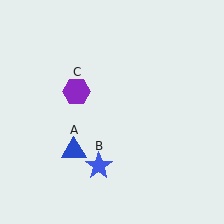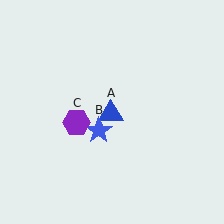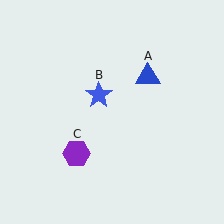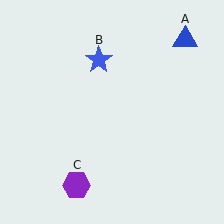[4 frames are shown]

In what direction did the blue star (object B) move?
The blue star (object B) moved up.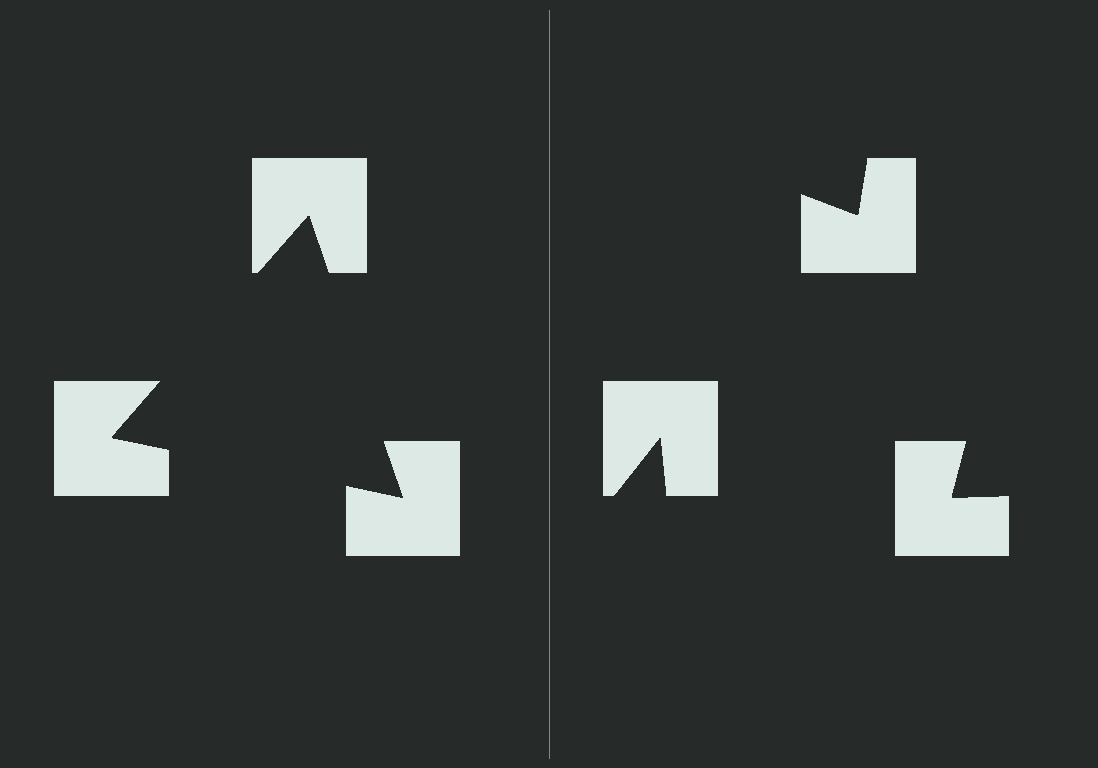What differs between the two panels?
The notched squares are positioned identically on both sides; only the wedge orientations differ. On the left they align to a triangle; on the right they are misaligned.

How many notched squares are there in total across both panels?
6 — 3 on each side.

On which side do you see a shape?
An illusory triangle appears on the left side. On the right side the wedge cuts are rotated, so no coherent shape forms.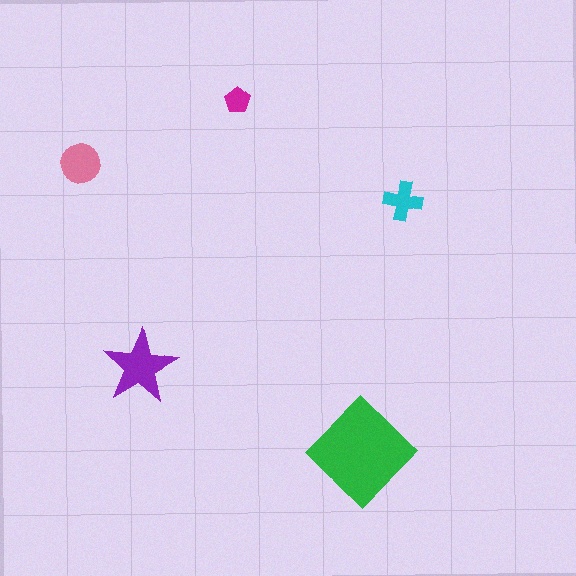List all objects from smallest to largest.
The magenta pentagon, the cyan cross, the pink circle, the purple star, the green diamond.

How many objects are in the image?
There are 5 objects in the image.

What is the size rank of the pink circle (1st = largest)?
3rd.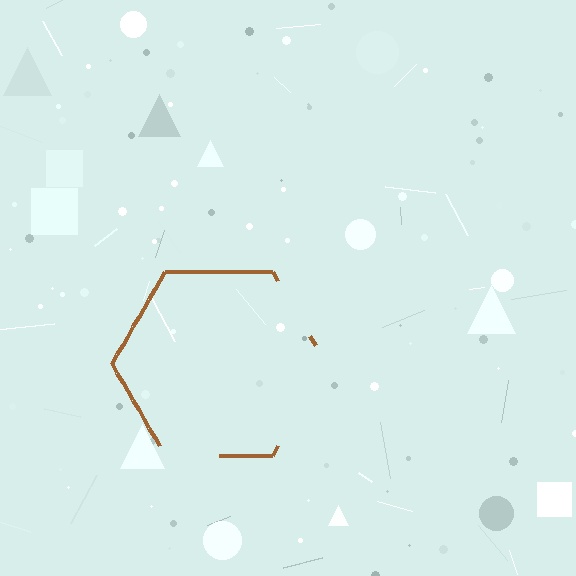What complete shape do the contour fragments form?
The contour fragments form a hexagon.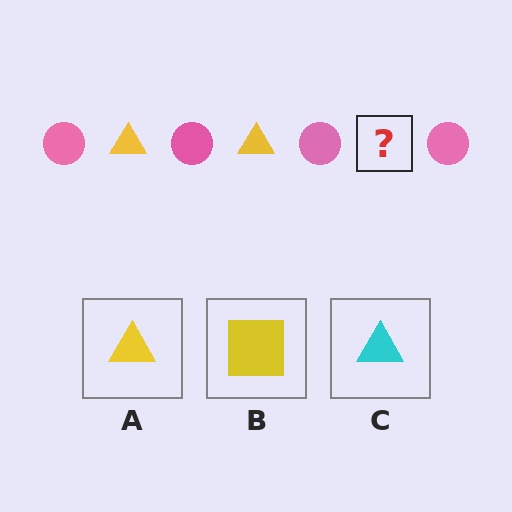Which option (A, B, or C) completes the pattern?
A.